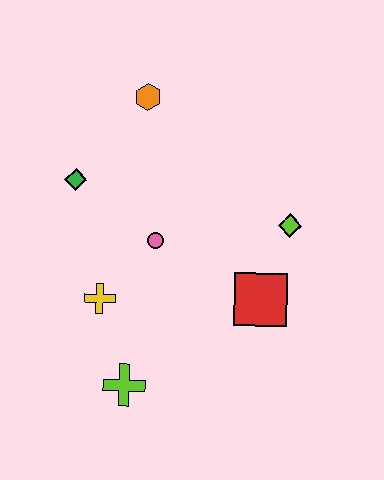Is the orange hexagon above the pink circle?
Yes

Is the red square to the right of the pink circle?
Yes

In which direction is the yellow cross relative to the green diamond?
The yellow cross is below the green diamond.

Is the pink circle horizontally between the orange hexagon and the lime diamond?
Yes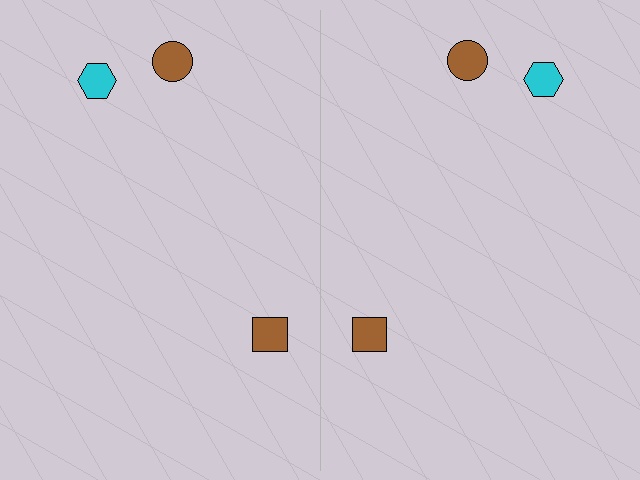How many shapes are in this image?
There are 6 shapes in this image.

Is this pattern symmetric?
Yes, this pattern has bilateral (reflection) symmetry.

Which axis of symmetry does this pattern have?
The pattern has a vertical axis of symmetry running through the center of the image.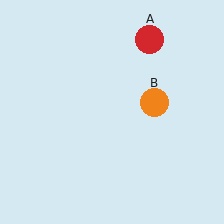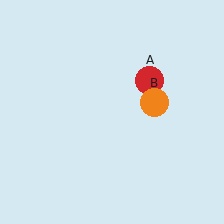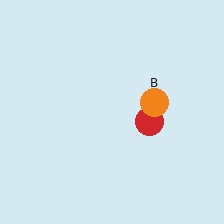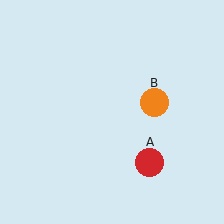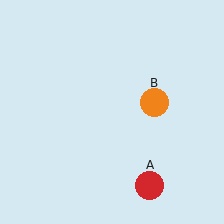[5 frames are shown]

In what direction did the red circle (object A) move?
The red circle (object A) moved down.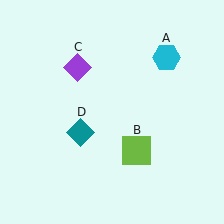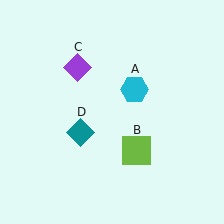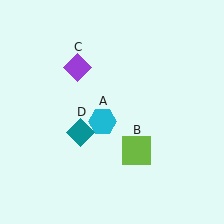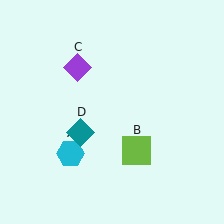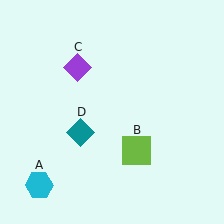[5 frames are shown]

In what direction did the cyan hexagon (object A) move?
The cyan hexagon (object A) moved down and to the left.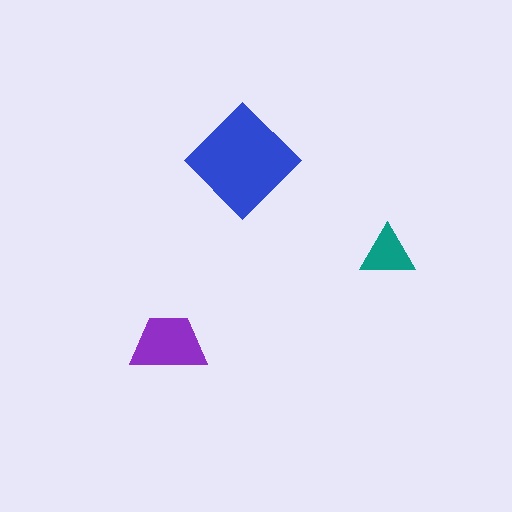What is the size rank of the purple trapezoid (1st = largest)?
2nd.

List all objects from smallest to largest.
The teal triangle, the purple trapezoid, the blue diamond.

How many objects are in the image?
There are 3 objects in the image.